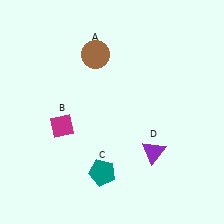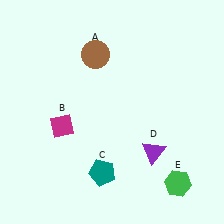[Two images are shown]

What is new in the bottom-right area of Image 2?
A green hexagon (E) was added in the bottom-right area of Image 2.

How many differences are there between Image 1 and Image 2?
There is 1 difference between the two images.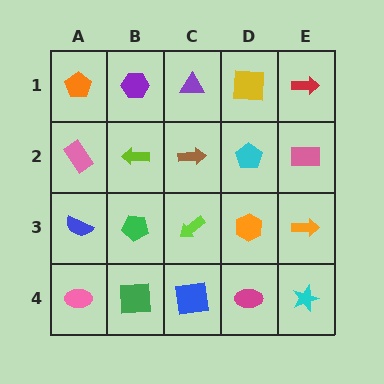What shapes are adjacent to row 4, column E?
An orange arrow (row 3, column E), a magenta ellipse (row 4, column D).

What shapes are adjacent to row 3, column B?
A lime arrow (row 2, column B), a green square (row 4, column B), a blue semicircle (row 3, column A), a lime arrow (row 3, column C).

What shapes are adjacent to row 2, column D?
A yellow square (row 1, column D), an orange hexagon (row 3, column D), a brown arrow (row 2, column C), a pink rectangle (row 2, column E).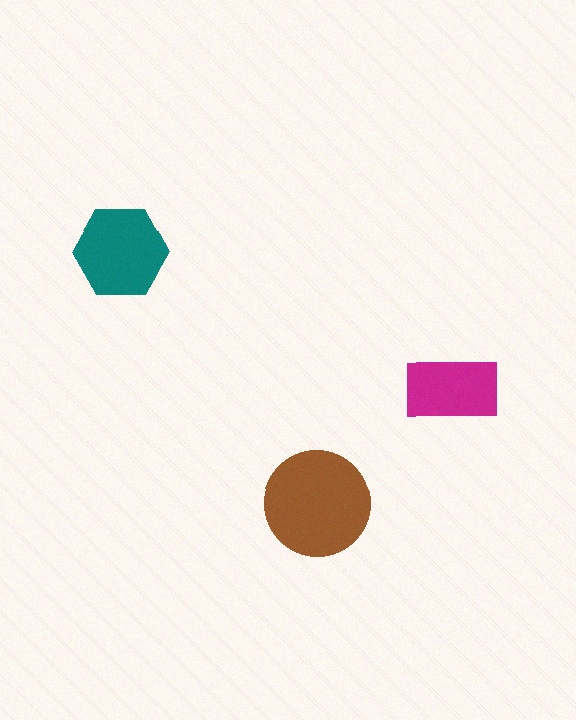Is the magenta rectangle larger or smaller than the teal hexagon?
Smaller.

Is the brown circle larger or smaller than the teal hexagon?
Larger.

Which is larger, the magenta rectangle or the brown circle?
The brown circle.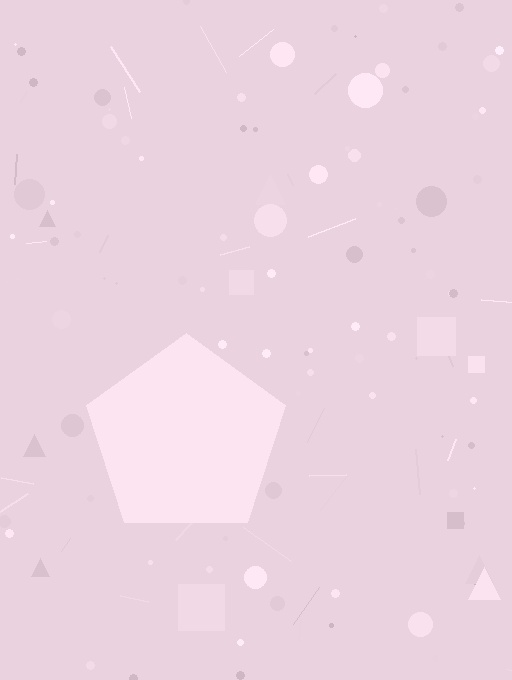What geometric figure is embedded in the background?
A pentagon is embedded in the background.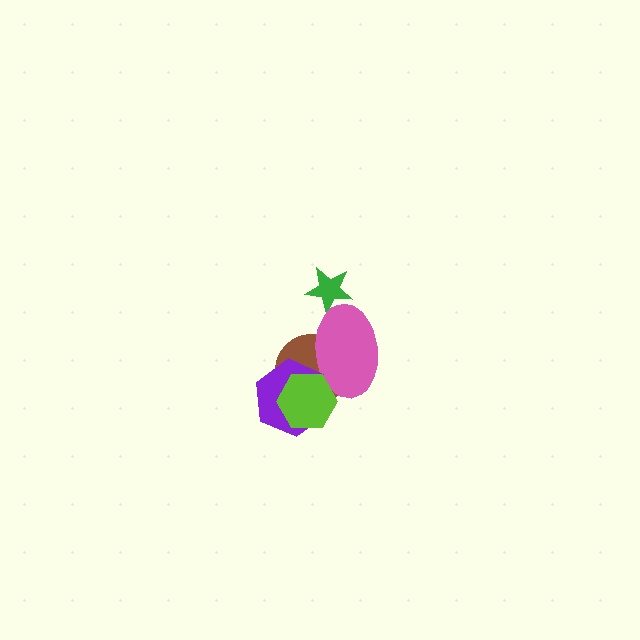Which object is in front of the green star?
The pink ellipse is in front of the green star.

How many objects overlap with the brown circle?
3 objects overlap with the brown circle.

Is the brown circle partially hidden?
Yes, it is partially covered by another shape.